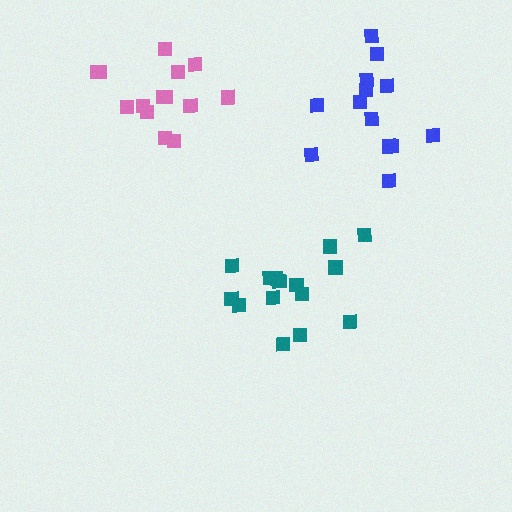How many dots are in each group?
Group 1: 15 dots, Group 2: 13 dots, Group 3: 14 dots (42 total).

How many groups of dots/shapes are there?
There are 3 groups.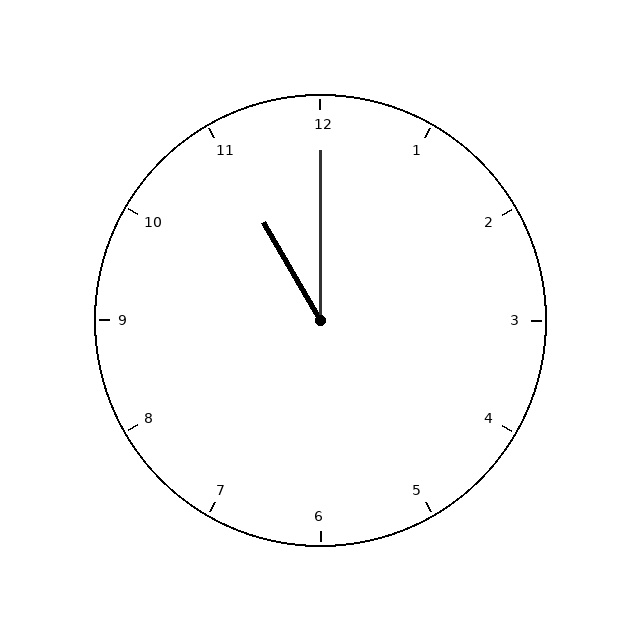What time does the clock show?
11:00.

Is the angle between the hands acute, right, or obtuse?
It is acute.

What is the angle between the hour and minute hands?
Approximately 30 degrees.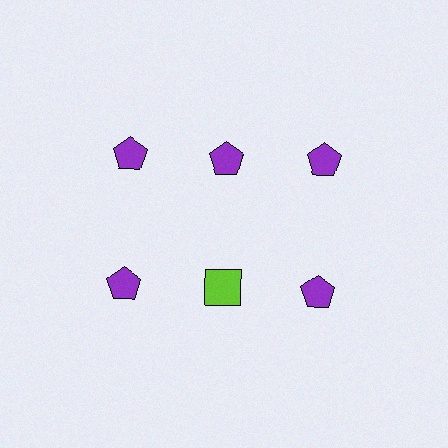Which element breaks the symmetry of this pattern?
The lime square in the second row, second from left column breaks the symmetry. All other shapes are purple pentagons.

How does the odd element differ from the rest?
It differs in both color (lime instead of purple) and shape (square instead of pentagon).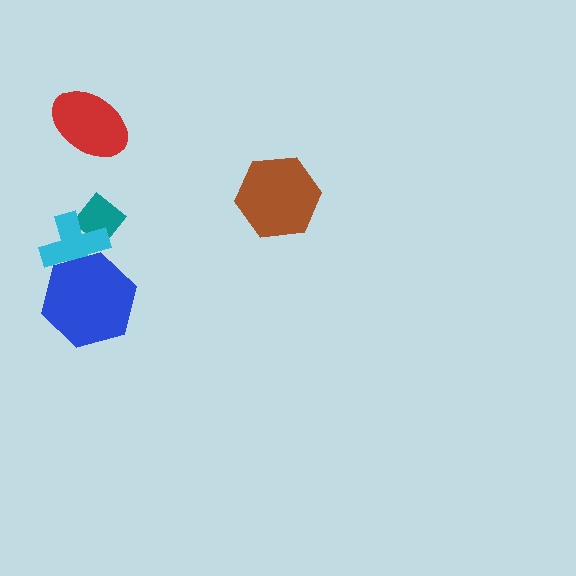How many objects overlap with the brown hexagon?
0 objects overlap with the brown hexagon.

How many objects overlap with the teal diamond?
1 object overlaps with the teal diamond.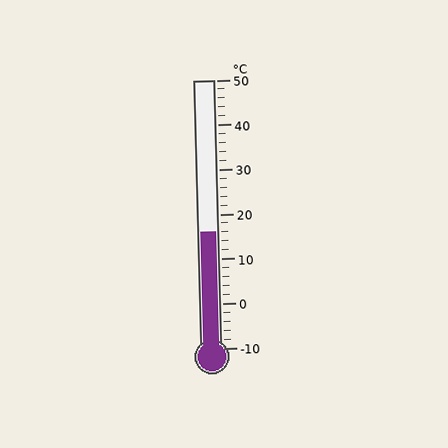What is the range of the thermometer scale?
The thermometer scale ranges from -10°C to 50°C.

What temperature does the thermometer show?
The thermometer shows approximately 16°C.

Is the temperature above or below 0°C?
The temperature is above 0°C.